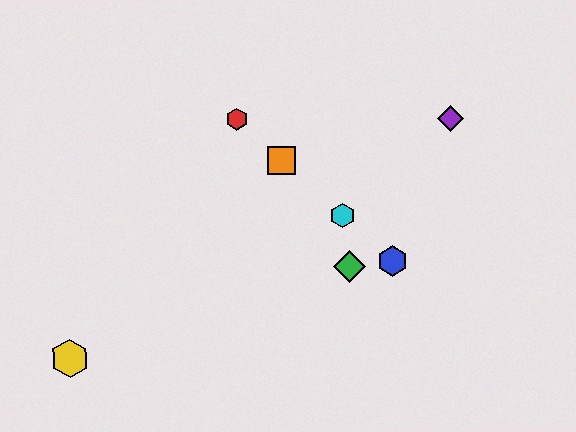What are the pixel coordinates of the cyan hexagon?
The cyan hexagon is at (343, 216).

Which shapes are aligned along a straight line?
The red hexagon, the blue hexagon, the orange square, the cyan hexagon are aligned along a straight line.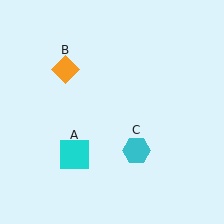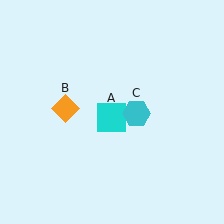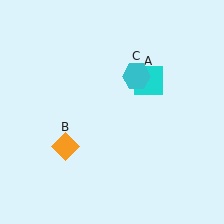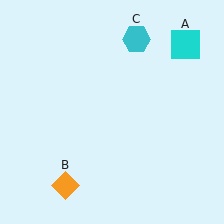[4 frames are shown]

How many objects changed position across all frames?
3 objects changed position: cyan square (object A), orange diamond (object B), cyan hexagon (object C).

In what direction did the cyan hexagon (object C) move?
The cyan hexagon (object C) moved up.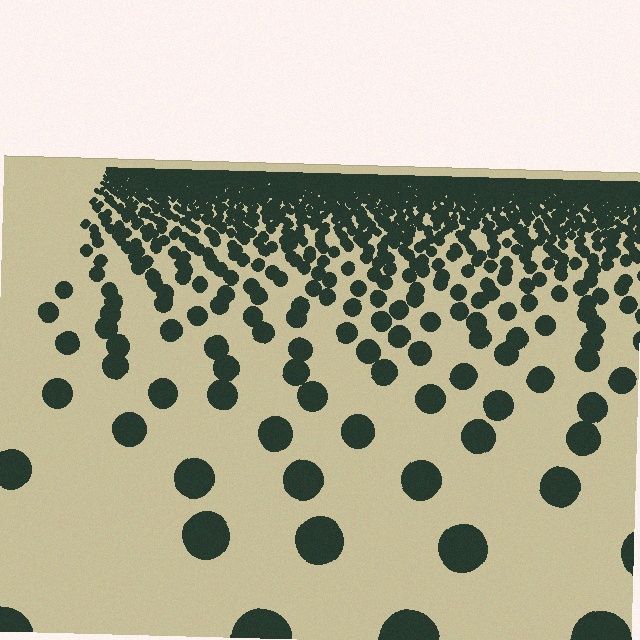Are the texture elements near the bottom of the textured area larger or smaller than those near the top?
Larger. Near the bottom, elements are closer to the viewer and appear at a bigger on-screen size.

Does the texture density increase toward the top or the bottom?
Density increases toward the top.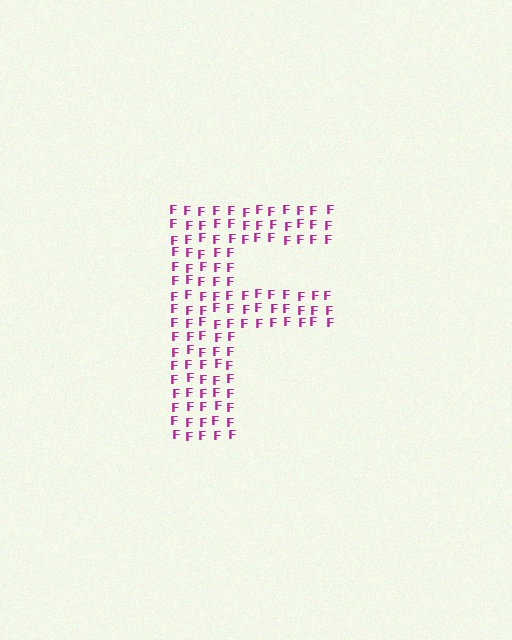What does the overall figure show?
The overall figure shows the letter F.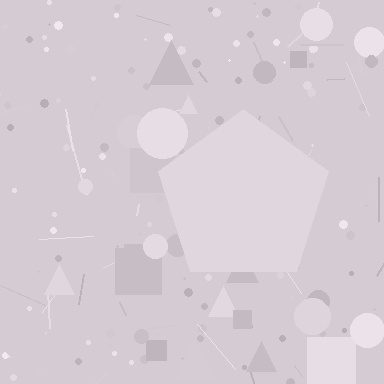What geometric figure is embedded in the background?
A pentagon is embedded in the background.